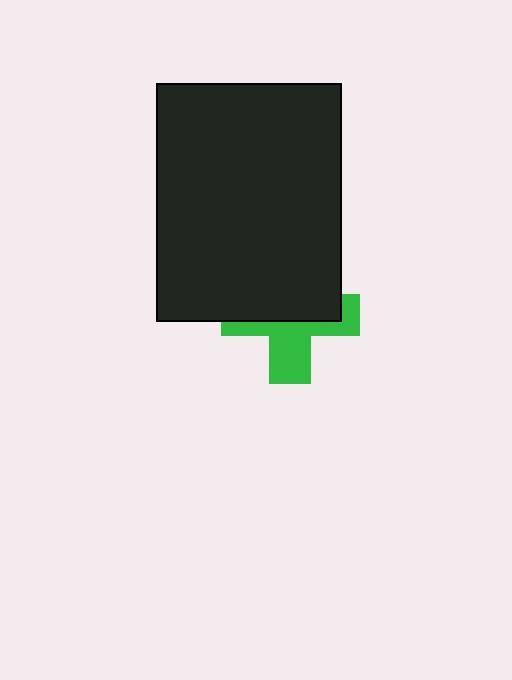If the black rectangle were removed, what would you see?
You would see the complete green cross.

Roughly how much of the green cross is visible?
About half of it is visible (roughly 45%).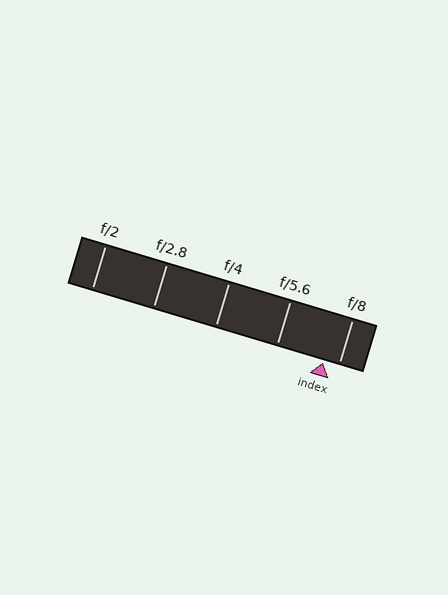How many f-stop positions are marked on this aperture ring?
There are 5 f-stop positions marked.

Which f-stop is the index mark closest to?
The index mark is closest to f/8.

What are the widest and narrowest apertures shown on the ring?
The widest aperture shown is f/2 and the narrowest is f/8.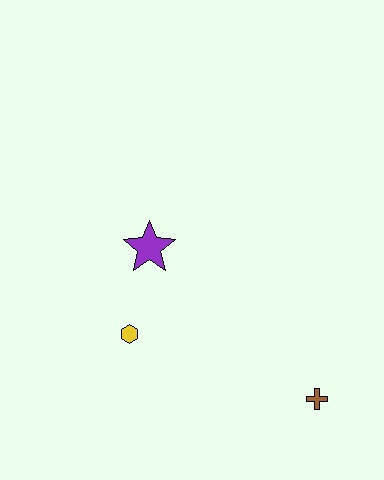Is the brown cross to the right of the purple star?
Yes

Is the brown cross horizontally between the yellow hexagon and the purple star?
No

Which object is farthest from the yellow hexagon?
The brown cross is farthest from the yellow hexagon.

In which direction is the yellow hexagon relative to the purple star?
The yellow hexagon is below the purple star.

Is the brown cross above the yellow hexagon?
No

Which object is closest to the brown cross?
The yellow hexagon is closest to the brown cross.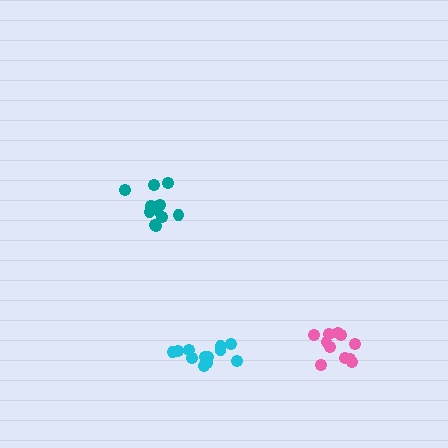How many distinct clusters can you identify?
There are 3 distinct clusters.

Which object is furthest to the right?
The pink cluster is rightmost.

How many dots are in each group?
Group 1: 12 dots, Group 2: 11 dots, Group 3: 12 dots (35 total).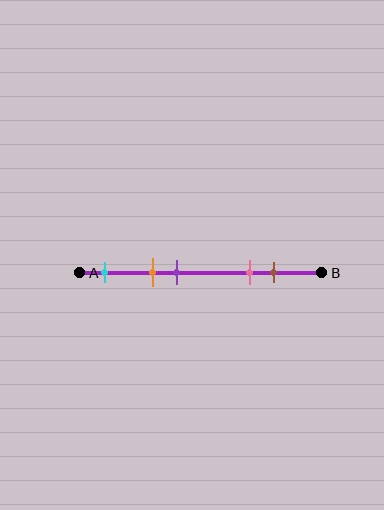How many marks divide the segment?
There are 5 marks dividing the segment.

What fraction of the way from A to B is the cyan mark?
The cyan mark is approximately 10% (0.1) of the way from A to B.